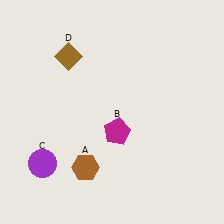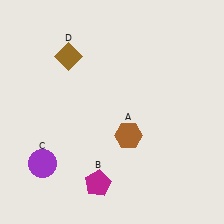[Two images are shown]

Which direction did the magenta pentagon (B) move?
The magenta pentagon (B) moved down.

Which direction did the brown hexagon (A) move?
The brown hexagon (A) moved right.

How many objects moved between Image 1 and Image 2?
2 objects moved between the two images.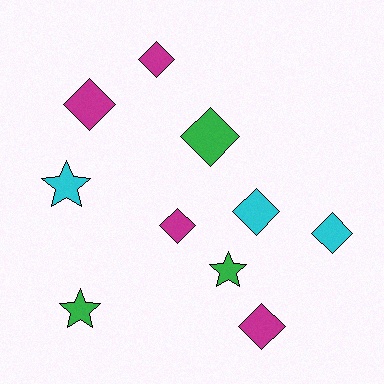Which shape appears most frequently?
Diamond, with 7 objects.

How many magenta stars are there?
There are no magenta stars.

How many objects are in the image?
There are 10 objects.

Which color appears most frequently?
Magenta, with 4 objects.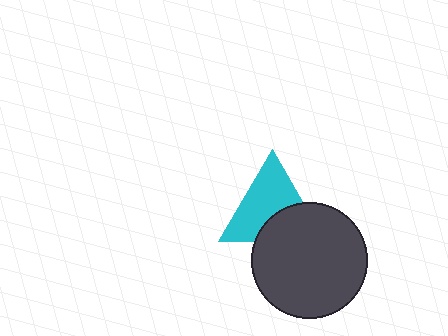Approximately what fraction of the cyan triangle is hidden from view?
Roughly 36% of the cyan triangle is hidden behind the dark gray circle.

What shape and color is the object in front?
The object in front is a dark gray circle.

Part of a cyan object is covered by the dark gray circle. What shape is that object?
It is a triangle.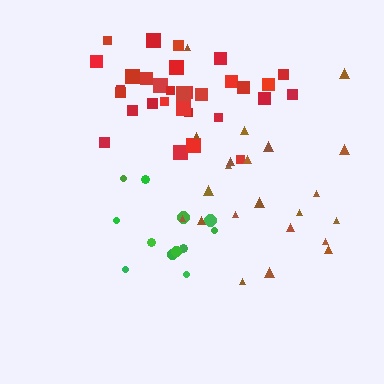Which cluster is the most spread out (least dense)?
Brown.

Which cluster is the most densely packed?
Red.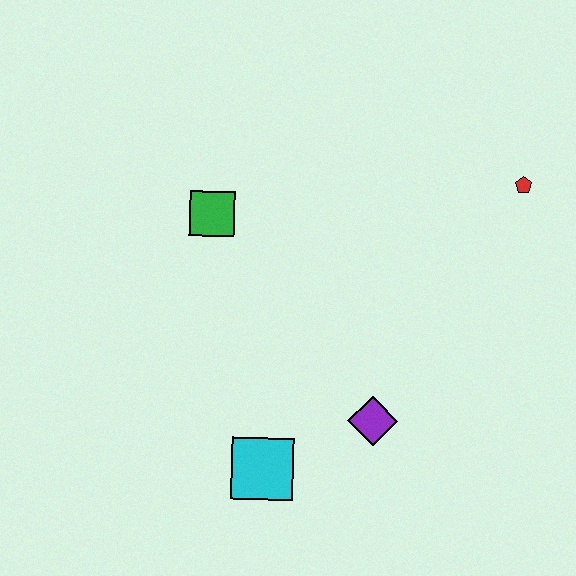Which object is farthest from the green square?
The red pentagon is farthest from the green square.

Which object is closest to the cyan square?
The purple diamond is closest to the cyan square.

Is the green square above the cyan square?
Yes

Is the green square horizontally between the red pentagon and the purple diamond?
No